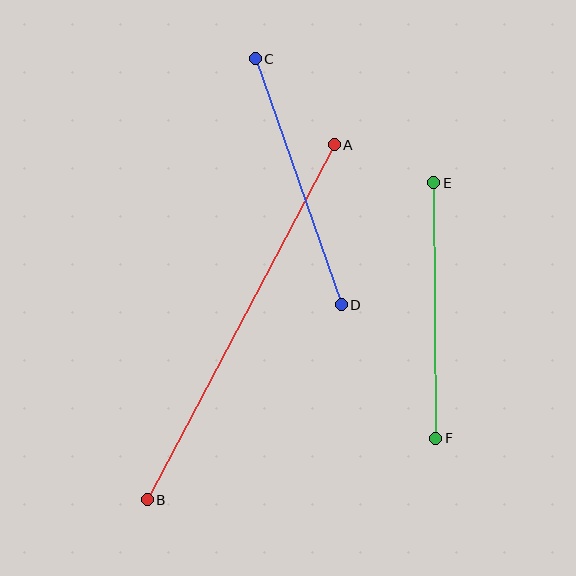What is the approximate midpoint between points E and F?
The midpoint is at approximately (435, 310) pixels.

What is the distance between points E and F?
The distance is approximately 256 pixels.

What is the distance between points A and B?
The distance is approximately 401 pixels.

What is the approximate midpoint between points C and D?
The midpoint is at approximately (298, 182) pixels.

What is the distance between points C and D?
The distance is approximately 261 pixels.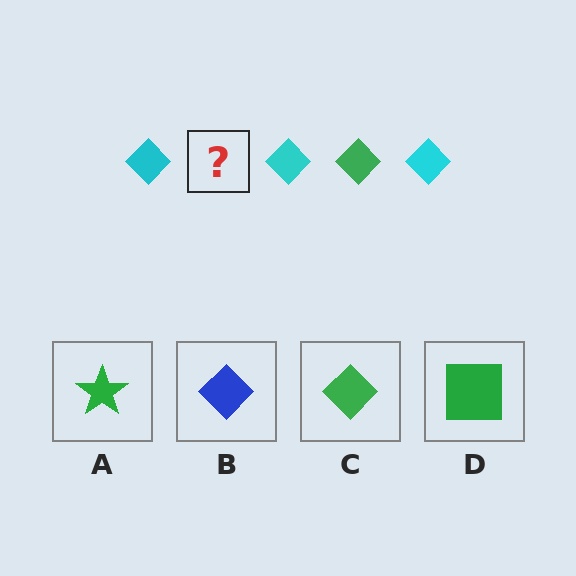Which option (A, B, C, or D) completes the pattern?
C.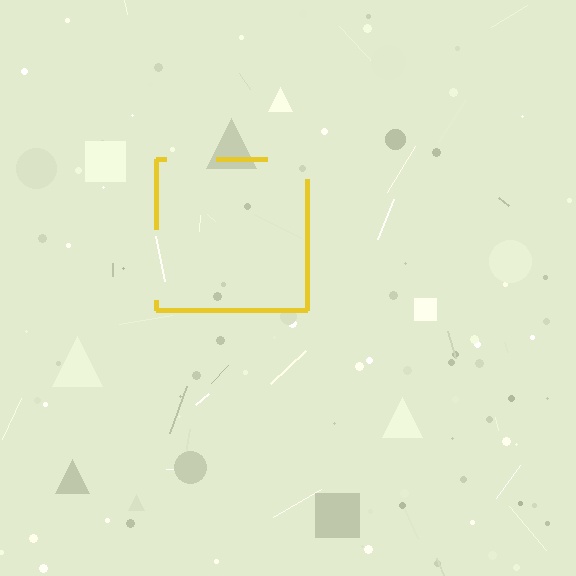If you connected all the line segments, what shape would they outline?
They would outline a square.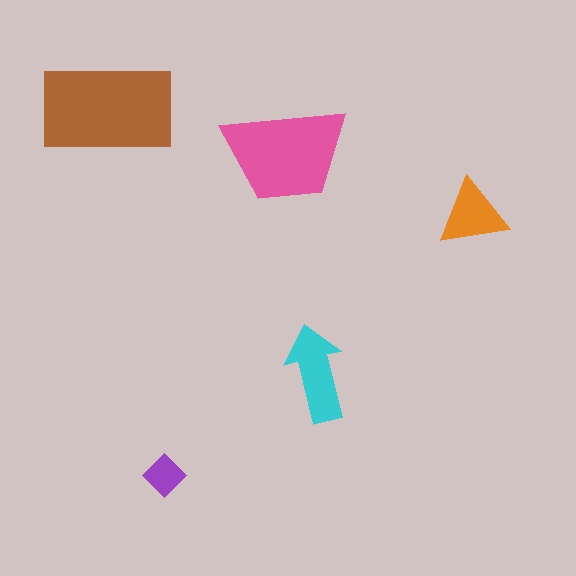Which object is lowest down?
The purple diamond is bottommost.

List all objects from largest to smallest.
The brown rectangle, the pink trapezoid, the cyan arrow, the orange triangle, the purple diamond.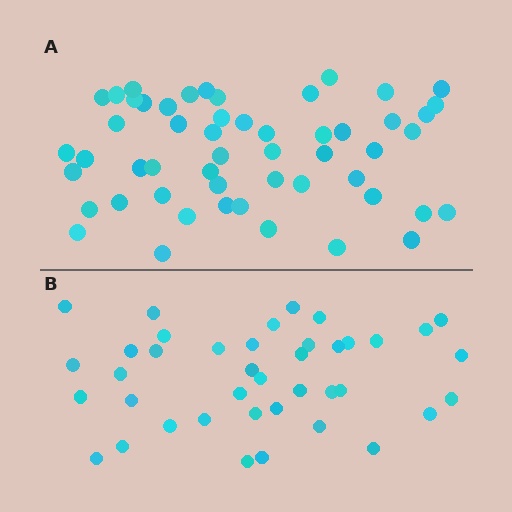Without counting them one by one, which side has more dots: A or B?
Region A (the top region) has more dots.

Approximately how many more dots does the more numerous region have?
Region A has approximately 15 more dots than region B.